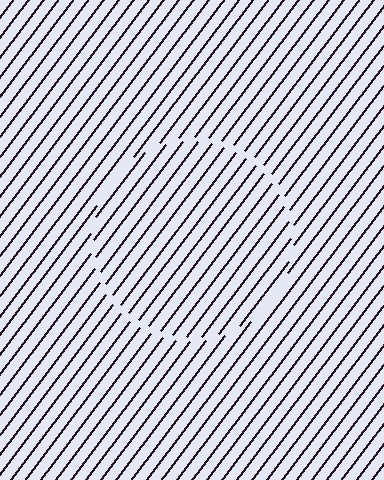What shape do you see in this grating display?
An illusory circle. The interior of the shape contains the same grating, shifted by half a period — the contour is defined by the phase discontinuity where line-ends from the inner and outer gratings abut.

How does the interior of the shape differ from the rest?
The interior of the shape contains the same grating, shifted by half a period — the contour is defined by the phase discontinuity where line-ends from the inner and outer gratings abut.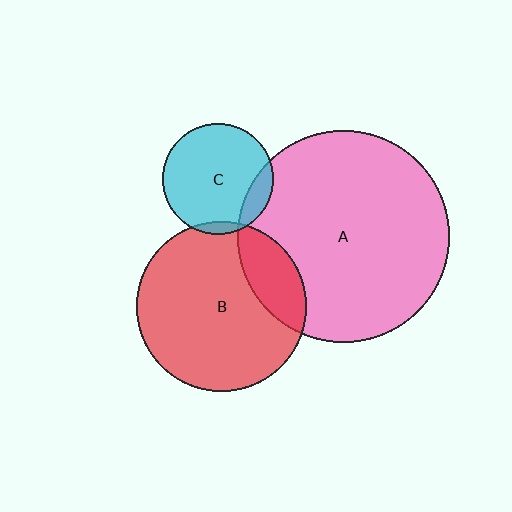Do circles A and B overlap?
Yes.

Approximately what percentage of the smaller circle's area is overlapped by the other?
Approximately 20%.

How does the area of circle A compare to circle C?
Approximately 3.7 times.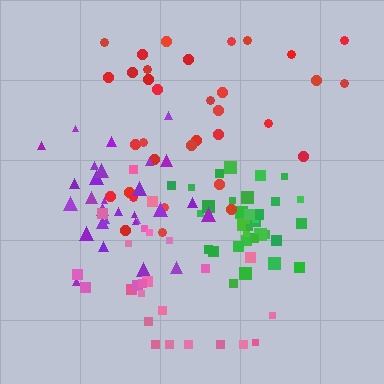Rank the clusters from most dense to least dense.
green, purple, pink, red.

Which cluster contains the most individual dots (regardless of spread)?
Green (34).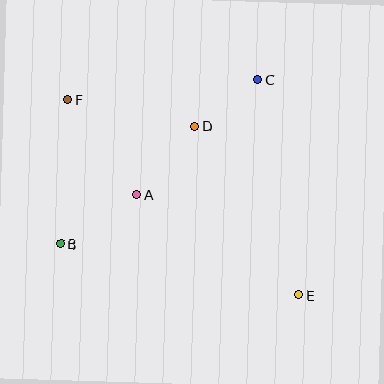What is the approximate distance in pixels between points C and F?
The distance between C and F is approximately 192 pixels.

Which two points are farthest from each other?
Points E and F are farthest from each other.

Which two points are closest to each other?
Points C and D are closest to each other.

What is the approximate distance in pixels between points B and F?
The distance between B and F is approximately 145 pixels.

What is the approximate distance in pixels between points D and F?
The distance between D and F is approximately 130 pixels.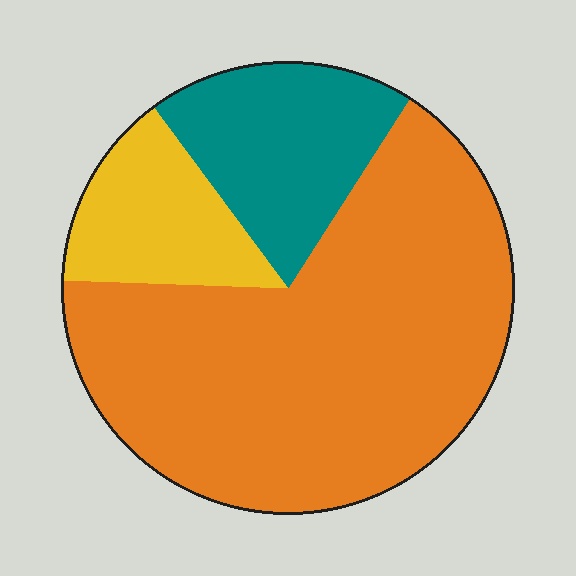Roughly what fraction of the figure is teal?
Teal covers roughly 20% of the figure.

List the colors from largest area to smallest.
From largest to smallest: orange, teal, yellow.